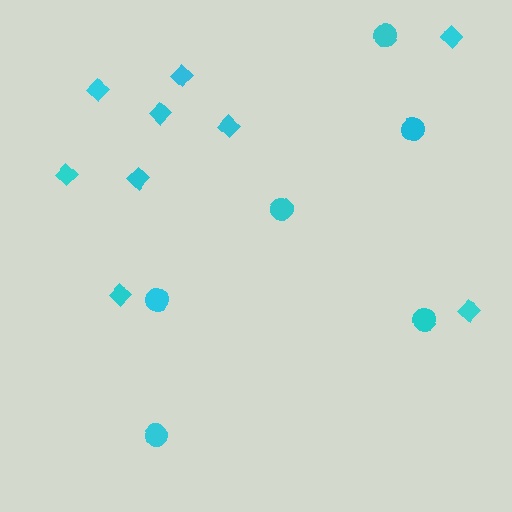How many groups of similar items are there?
There are 2 groups: one group of diamonds (9) and one group of circles (6).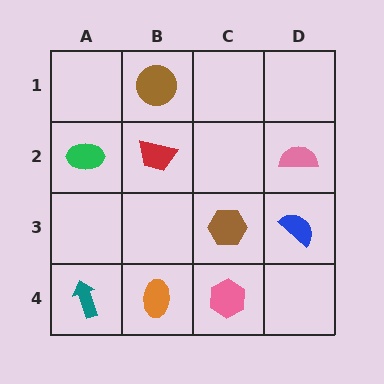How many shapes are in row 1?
1 shape.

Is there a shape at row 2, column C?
No, that cell is empty.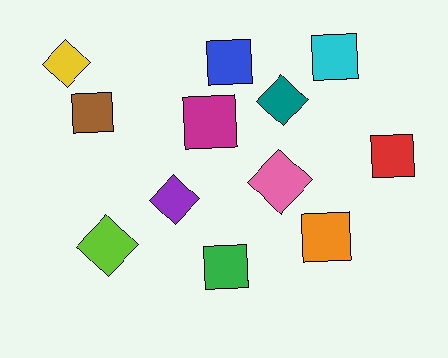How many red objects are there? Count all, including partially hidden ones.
There is 1 red object.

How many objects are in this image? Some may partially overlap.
There are 12 objects.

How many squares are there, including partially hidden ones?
There are 7 squares.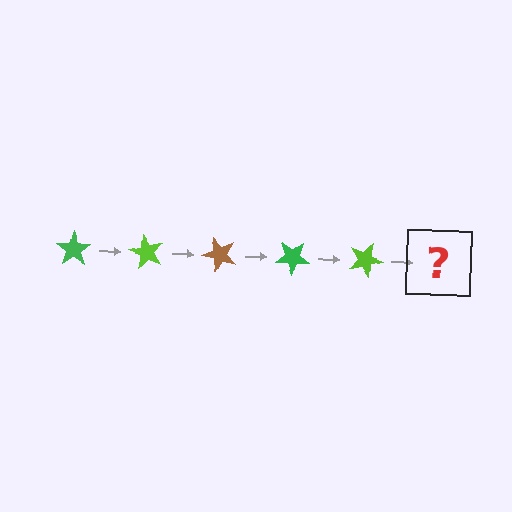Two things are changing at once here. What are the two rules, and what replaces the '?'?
The two rules are that it rotates 60 degrees each step and the color cycles through green, lime, and brown. The '?' should be a brown star, rotated 300 degrees from the start.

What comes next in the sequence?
The next element should be a brown star, rotated 300 degrees from the start.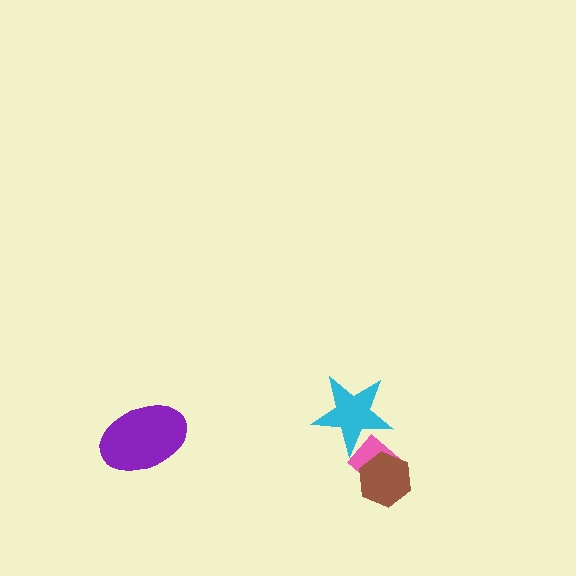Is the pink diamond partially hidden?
Yes, it is partially covered by another shape.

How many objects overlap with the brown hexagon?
1 object overlaps with the brown hexagon.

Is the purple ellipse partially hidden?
No, no other shape covers it.